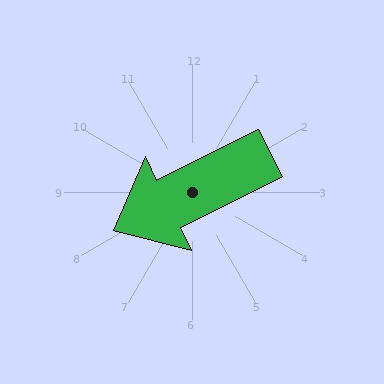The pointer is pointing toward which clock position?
Roughly 8 o'clock.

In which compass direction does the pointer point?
Southwest.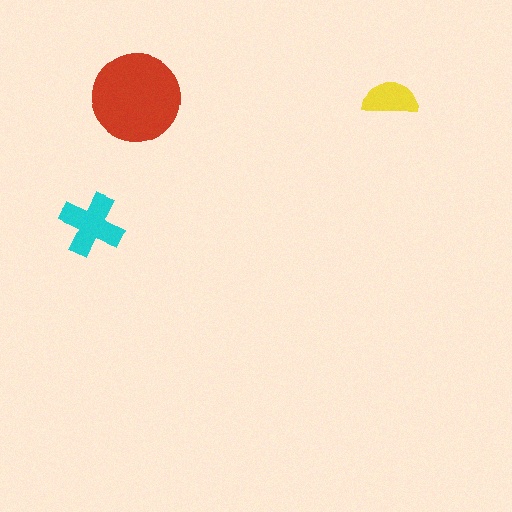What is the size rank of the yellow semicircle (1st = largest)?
3rd.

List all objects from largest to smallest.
The red circle, the cyan cross, the yellow semicircle.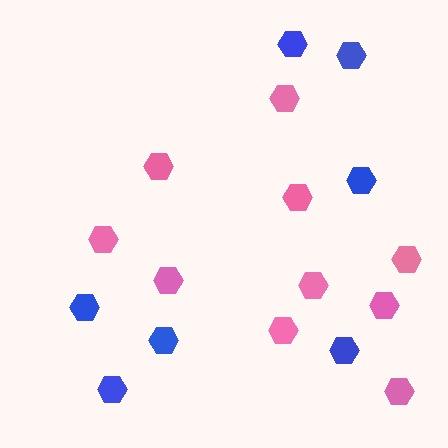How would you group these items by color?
There are 2 groups: one group of pink hexagons (10) and one group of blue hexagons (7).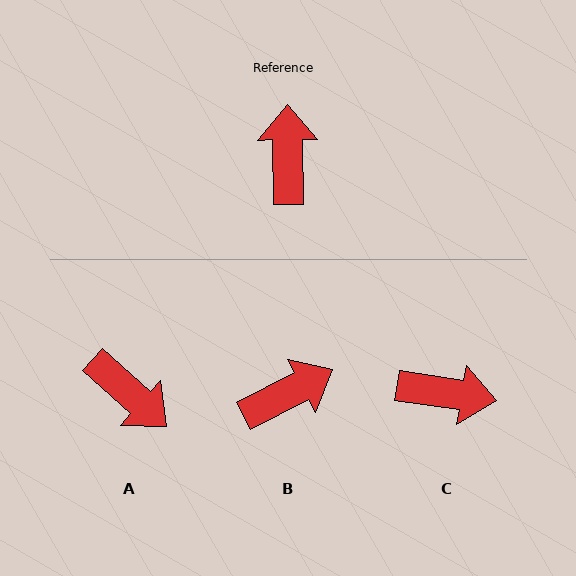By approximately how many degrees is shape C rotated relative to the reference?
Approximately 100 degrees clockwise.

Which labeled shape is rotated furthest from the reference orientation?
A, about 133 degrees away.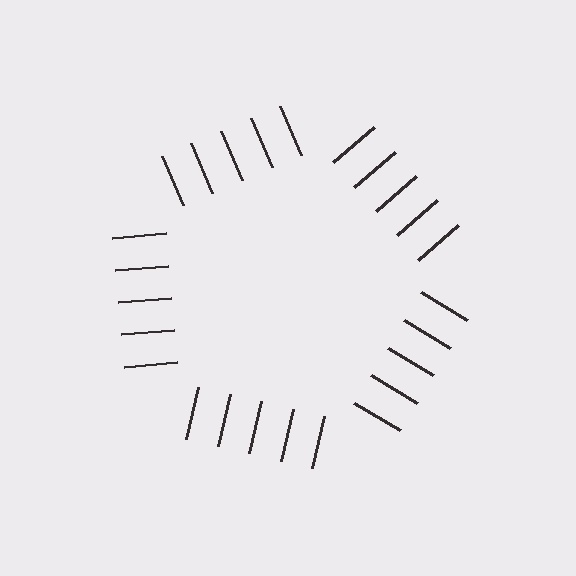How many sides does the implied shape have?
5 sides — the line-ends trace a pentagon.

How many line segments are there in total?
25 — 5 along each of the 5 edges.